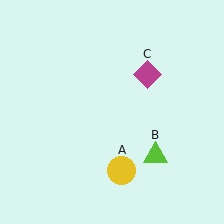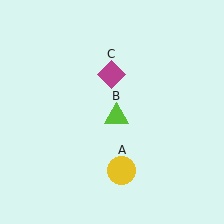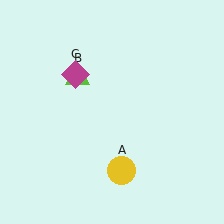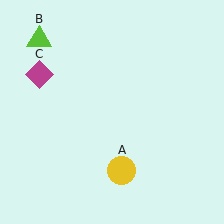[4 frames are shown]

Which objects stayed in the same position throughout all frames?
Yellow circle (object A) remained stationary.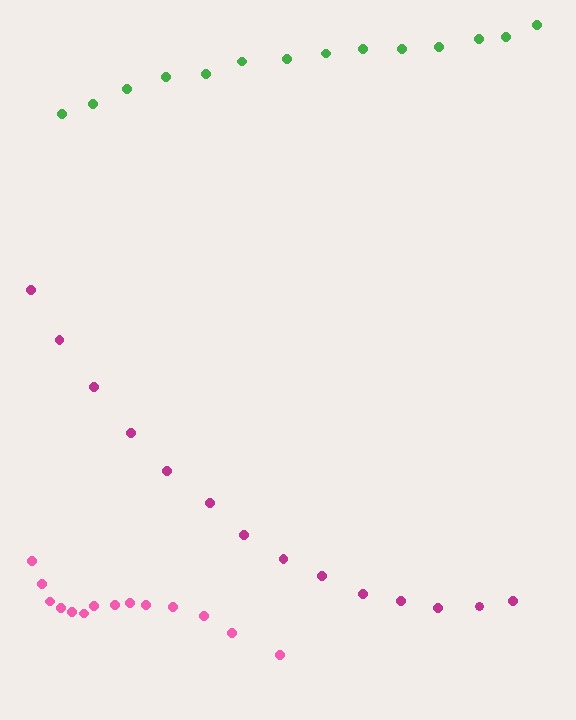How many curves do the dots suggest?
There are 3 distinct paths.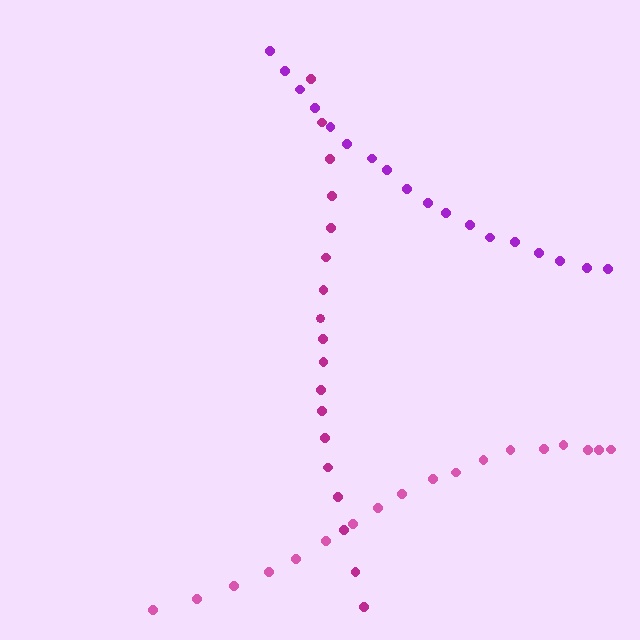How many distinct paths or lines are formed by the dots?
There are 3 distinct paths.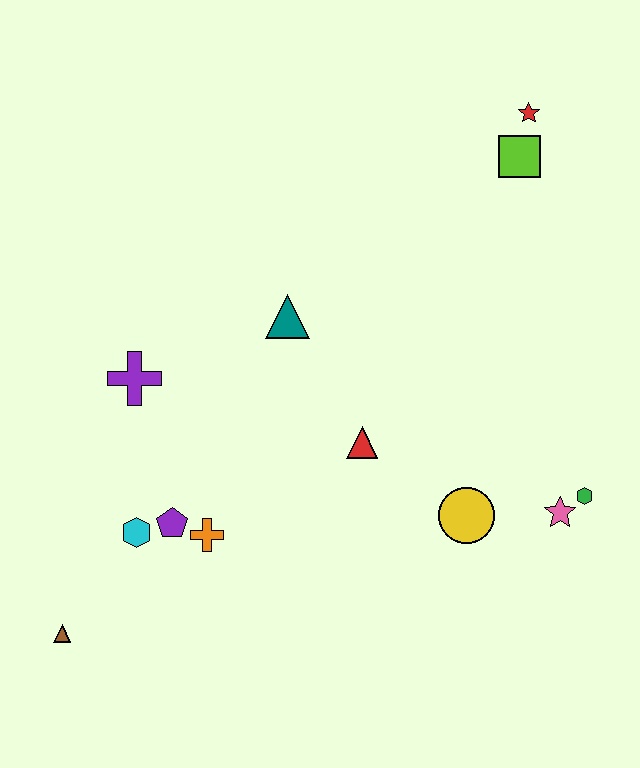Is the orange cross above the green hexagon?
No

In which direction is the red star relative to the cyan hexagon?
The red star is above the cyan hexagon.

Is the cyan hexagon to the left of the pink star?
Yes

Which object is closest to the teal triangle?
The red triangle is closest to the teal triangle.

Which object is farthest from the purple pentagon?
The red star is farthest from the purple pentagon.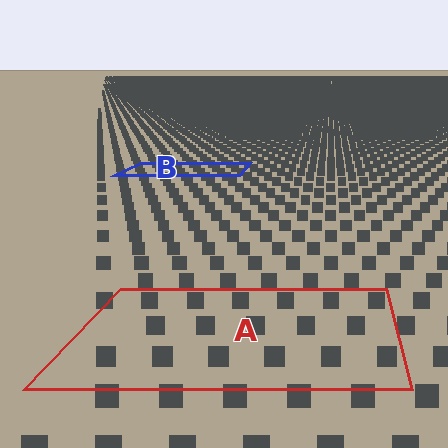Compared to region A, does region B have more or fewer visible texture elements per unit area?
Region B has more texture elements per unit area — they are packed more densely because it is farther away.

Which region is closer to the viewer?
Region A is closer. The texture elements there are larger and more spread out.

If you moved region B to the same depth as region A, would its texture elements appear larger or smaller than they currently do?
They would appear larger. At a closer depth, the same texture elements are projected at a bigger on-screen size.